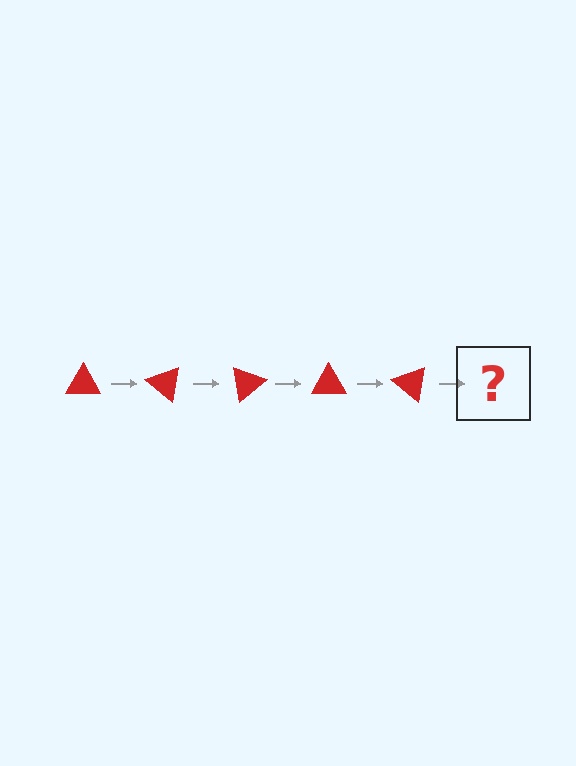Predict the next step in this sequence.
The next step is a red triangle rotated 200 degrees.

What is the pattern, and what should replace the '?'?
The pattern is that the triangle rotates 40 degrees each step. The '?' should be a red triangle rotated 200 degrees.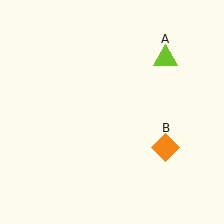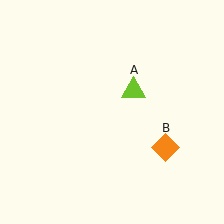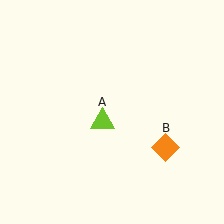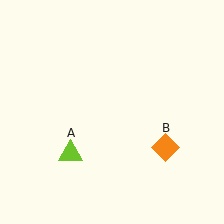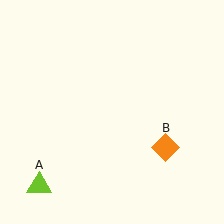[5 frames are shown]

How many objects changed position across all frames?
1 object changed position: lime triangle (object A).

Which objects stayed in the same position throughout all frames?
Orange diamond (object B) remained stationary.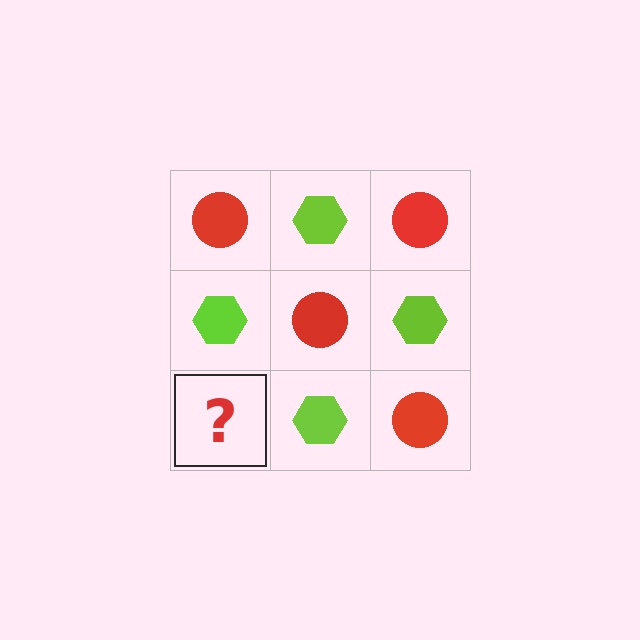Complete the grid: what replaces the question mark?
The question mark should be replaced with a red circle.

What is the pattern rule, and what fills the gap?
The rule is that it alternates red circle and lime hexagon in a checkerboard pattern. The gap should be filled with a red circle.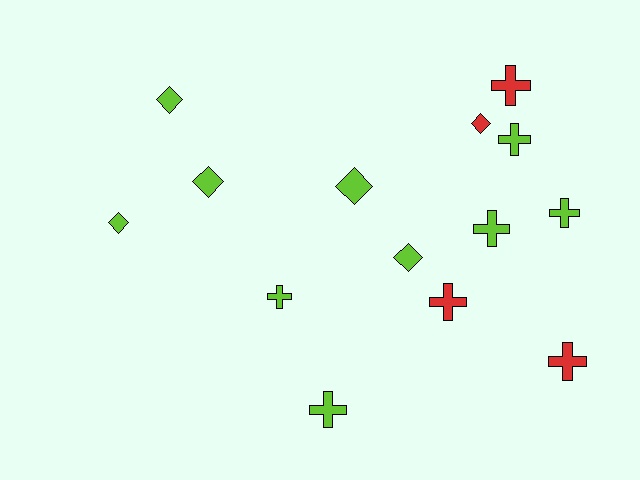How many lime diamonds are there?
There are 5 lime diamonds.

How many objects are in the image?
There are 14 objects.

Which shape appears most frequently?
Cross, with 8 objects.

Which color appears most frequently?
Lime, with 10 objects.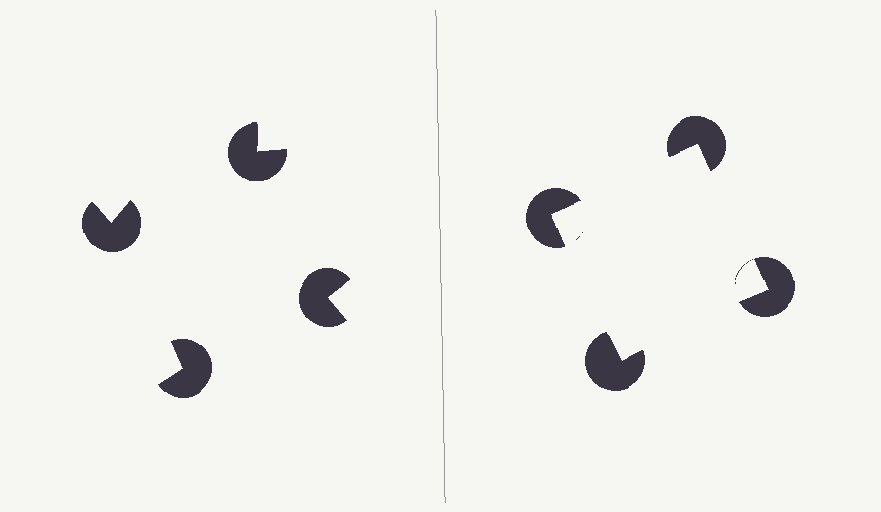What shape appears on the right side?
An illusory square.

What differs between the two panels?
The pac-man discs are positioned identically on both sides; only the wedge orientations differ. On the right they align to a square; on the left they are misaligned.